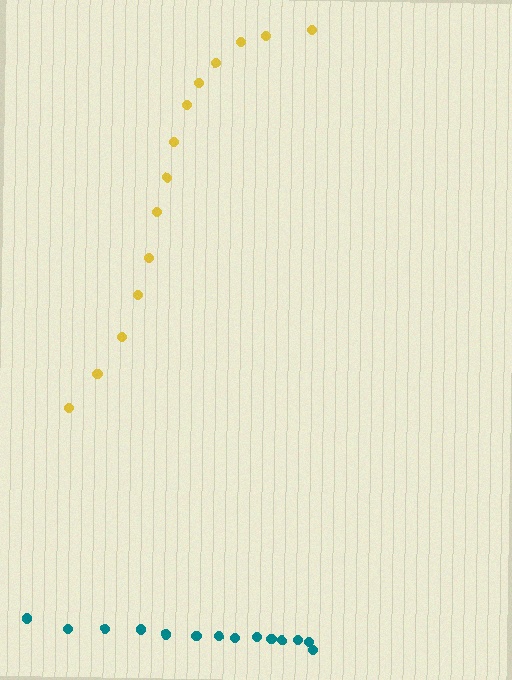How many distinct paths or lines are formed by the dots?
There are 2 distinct paths.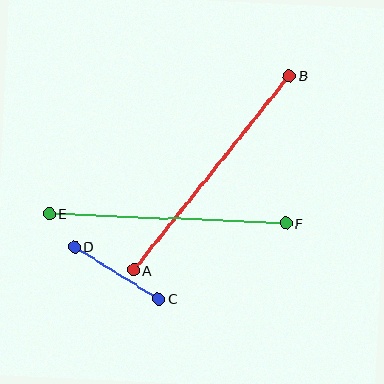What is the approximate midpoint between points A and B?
The midpoint is at approximately (211, 173) pixels.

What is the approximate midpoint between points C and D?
The midpoint is at approximately (117, 273) pixels.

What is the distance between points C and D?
The distance is approximately 99 pixels.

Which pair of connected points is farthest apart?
Points A and B are farthest apart.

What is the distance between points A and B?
The distance is approximately 249 pixels.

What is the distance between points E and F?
The distance is approximately 237 pixels.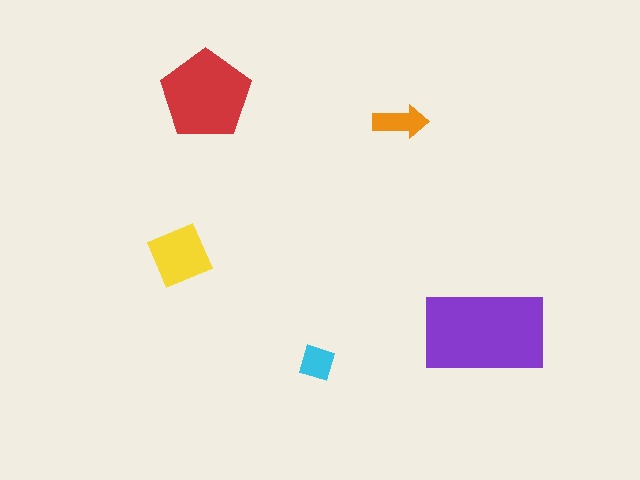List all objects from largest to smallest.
The purple rectangle, the red pentagon, the yellow diamond, the orange arrow, the cyan square.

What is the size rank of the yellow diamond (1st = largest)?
3rd.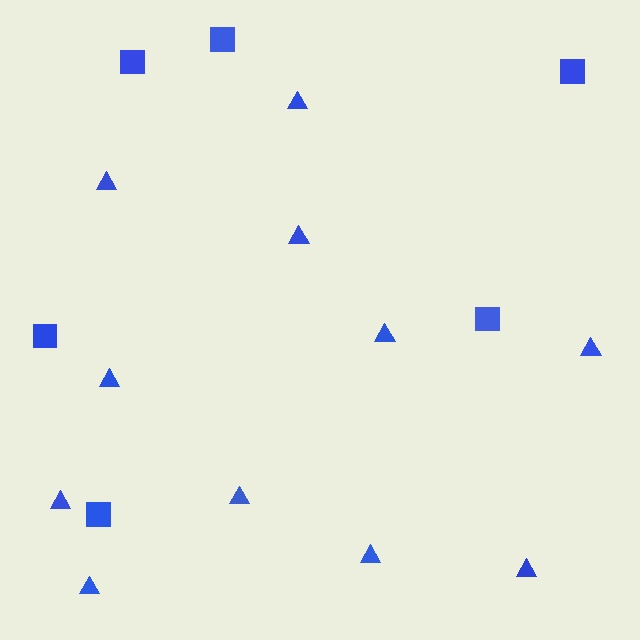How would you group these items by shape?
There are 2 groups: one group of squares (6) and one group of triangles (11).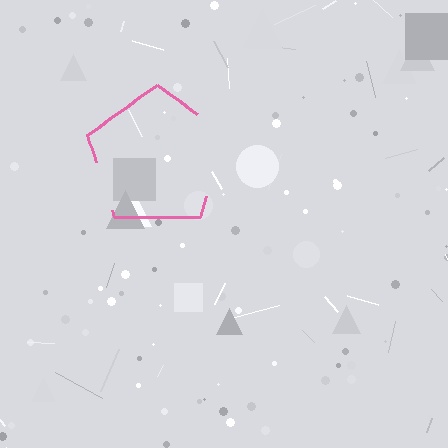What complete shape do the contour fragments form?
The contour fragments form a pentagon.